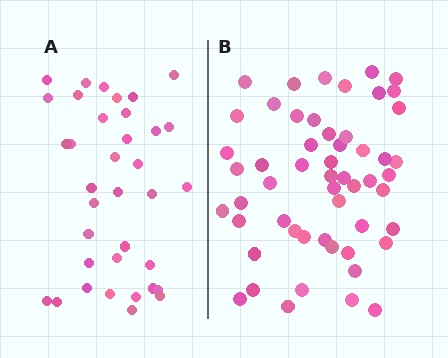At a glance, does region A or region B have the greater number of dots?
Region B (the right region) has more dots.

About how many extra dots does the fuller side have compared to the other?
Region B has approximately 20 more dots than region A.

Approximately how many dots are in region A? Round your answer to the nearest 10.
About 40 dots. (The exact count is 36, which rounds to 40.)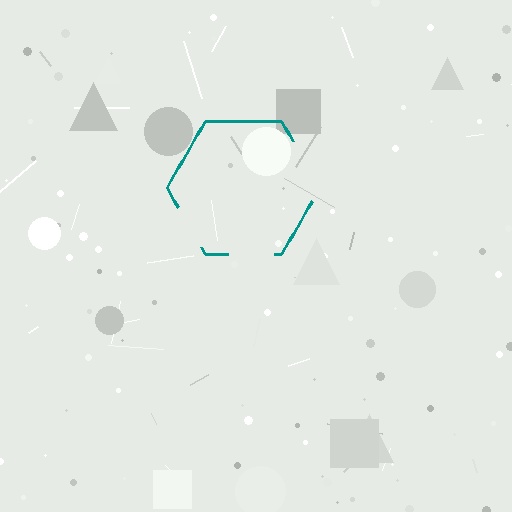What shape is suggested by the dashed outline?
The dashed outline suggests a hexagon.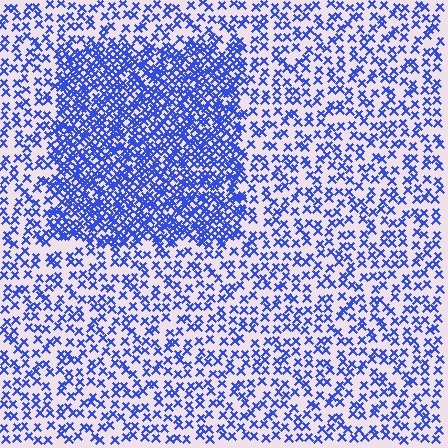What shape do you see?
I see a rectangle.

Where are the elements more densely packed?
The elements are more densely packed inside the rectangle boundary.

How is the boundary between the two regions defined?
The boundary is defined by a change in element density (approximately 2.4x ratio). All elements are the same color, size, and shape.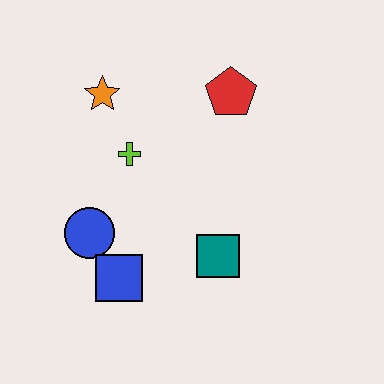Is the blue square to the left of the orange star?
No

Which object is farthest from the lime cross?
The teal square is farthest from the lime cross.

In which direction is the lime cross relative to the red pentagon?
The lime cross is to the left of the red pentagon.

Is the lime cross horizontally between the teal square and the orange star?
Yes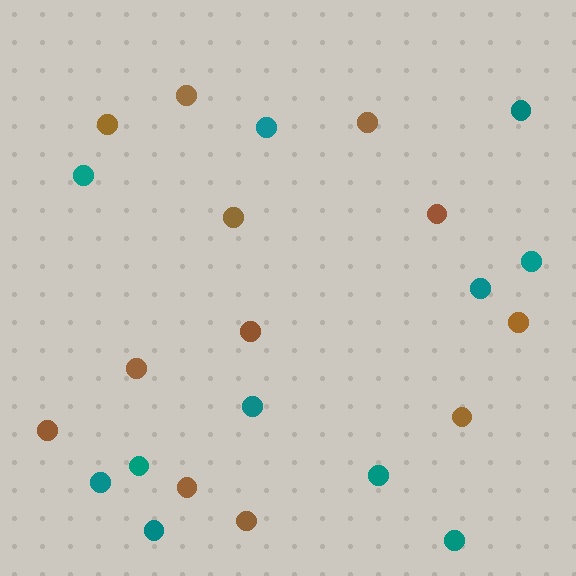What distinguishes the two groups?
There are 2 groups: one group of teal circles (11) and one group of brown circles (12).